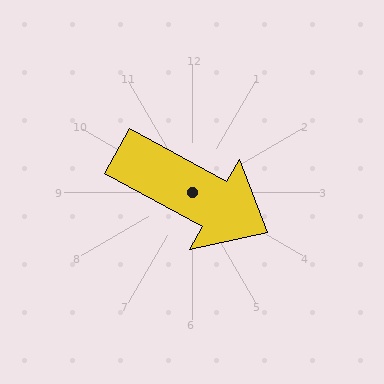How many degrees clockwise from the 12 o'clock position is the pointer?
Approximately 119 degrees.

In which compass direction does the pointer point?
Southeast.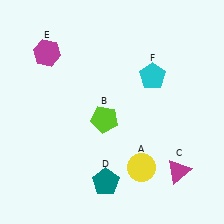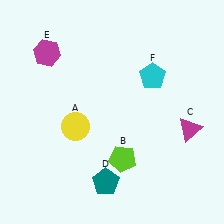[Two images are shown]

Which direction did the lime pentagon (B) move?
The lime pentagon (B) moved down.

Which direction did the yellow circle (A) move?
The yellow circle (A) moved left.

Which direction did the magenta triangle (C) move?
The magenta triangle (C) moved up.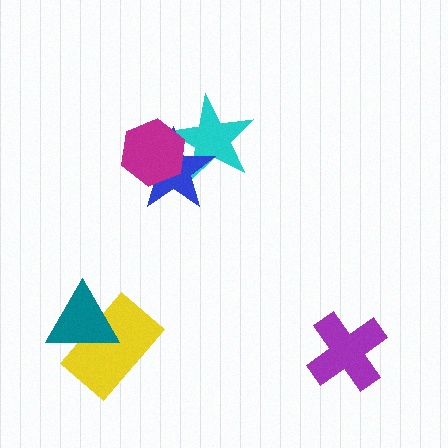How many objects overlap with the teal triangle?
1 object overlaps with the teal triangle.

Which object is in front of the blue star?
The magenta hexagon is in front of the blue star.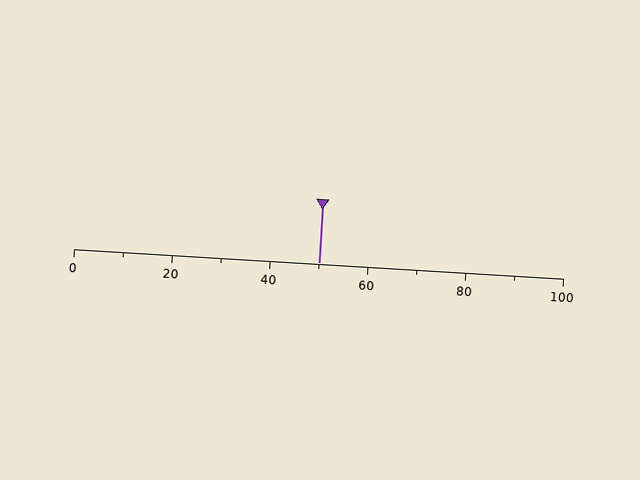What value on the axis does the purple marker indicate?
The marker indicates approximately 50.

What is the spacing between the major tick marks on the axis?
The major ticks are spaced 20 apart.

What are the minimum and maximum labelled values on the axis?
The axis runs from 0 to 100.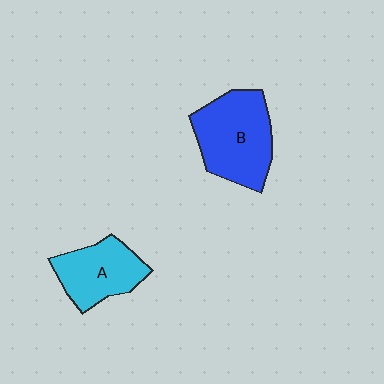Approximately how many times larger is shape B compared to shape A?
Approximately 1.4 times.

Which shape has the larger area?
Shape B (blue).